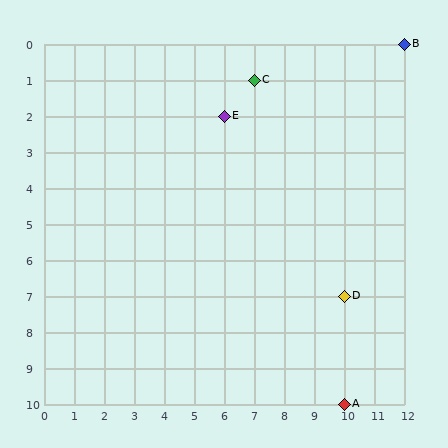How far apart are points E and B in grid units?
Points E and B are 6 columns and 2 rows apart (about 6.3 grid units diagonally).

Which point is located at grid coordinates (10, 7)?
Point D is at (10, 7).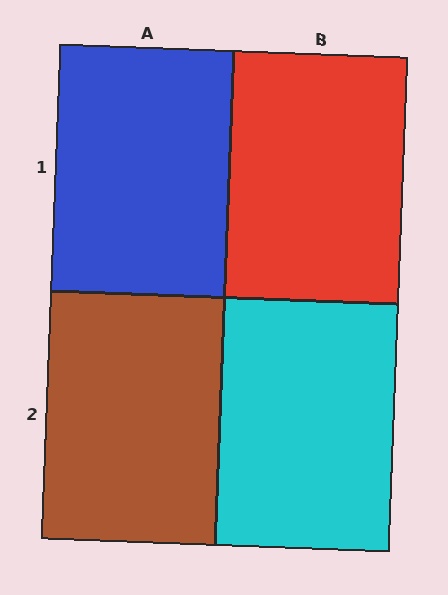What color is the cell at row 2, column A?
Brown.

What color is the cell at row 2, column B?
Cyan.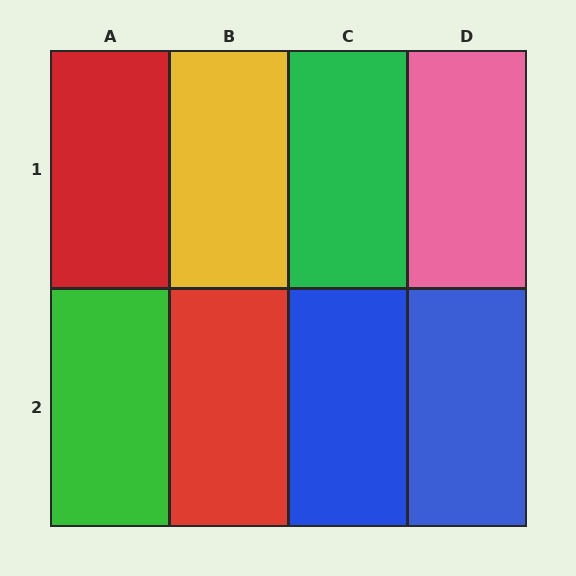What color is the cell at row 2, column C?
Blue.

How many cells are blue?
2 cells are blue.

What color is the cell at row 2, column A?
Green.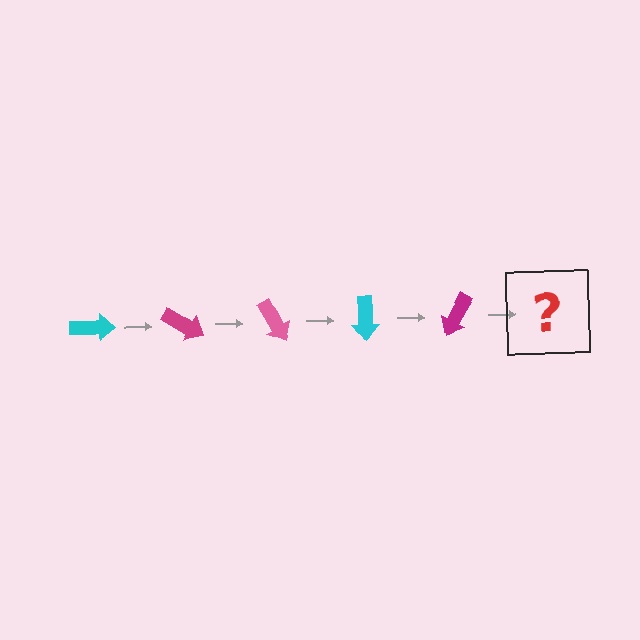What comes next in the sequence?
The next element should be a pink arrow, rotated 150 degrees from the start.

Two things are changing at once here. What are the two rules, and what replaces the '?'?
The two rules are that it rotates 30 degrees each step and the color cycles through cyan, magenta, and pink. The '?' should be a pink arrow, rotated 150 degrees from the start.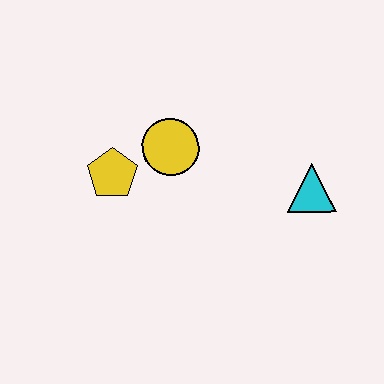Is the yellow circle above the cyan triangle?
Yes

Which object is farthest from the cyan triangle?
The yellow pentagon is farthest from the cyan triangle.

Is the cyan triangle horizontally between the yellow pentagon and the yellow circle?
No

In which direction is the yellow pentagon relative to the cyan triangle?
The yellow pentagon is to the left of the cyan triangle.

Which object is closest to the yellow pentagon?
The yellow circle is closest to the yellow pentagon.